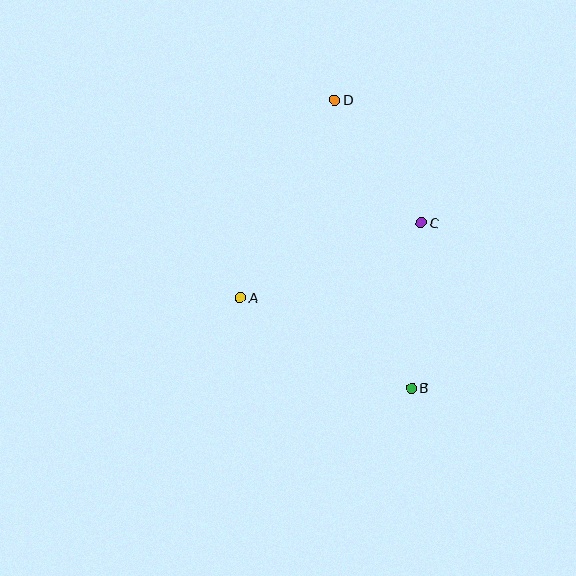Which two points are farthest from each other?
Points B and D are farthest from each other.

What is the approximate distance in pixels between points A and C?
The distance between A and C is approximately 196 pixels.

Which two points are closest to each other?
Points C and D are closest to each other.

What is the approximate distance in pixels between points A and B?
The distance between A and B is approximately 194 pixels.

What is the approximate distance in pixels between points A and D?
The distance between A and D is approximately 219 pixels.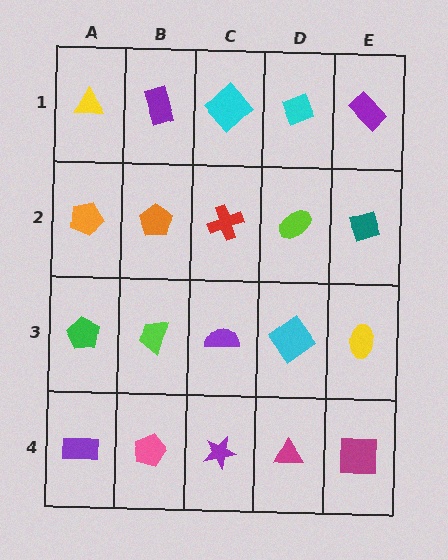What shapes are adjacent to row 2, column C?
A cyan diamond (row 1, column C), a purple semicircle (row 3, column C), an orange pentagon (row 2, column B), a lime ellipse (row 2, column D).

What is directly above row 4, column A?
A green pentagon.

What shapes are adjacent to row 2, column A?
A yellow triangle (row 1, column A), a green pentagon (row 3, column A), an orange pentagon (row 2, column B).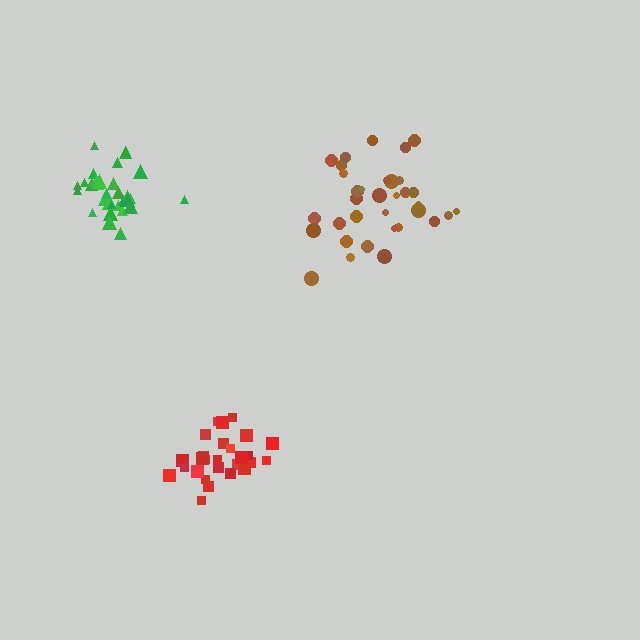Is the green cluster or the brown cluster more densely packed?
Green.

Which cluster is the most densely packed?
Green.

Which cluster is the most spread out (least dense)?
Brown.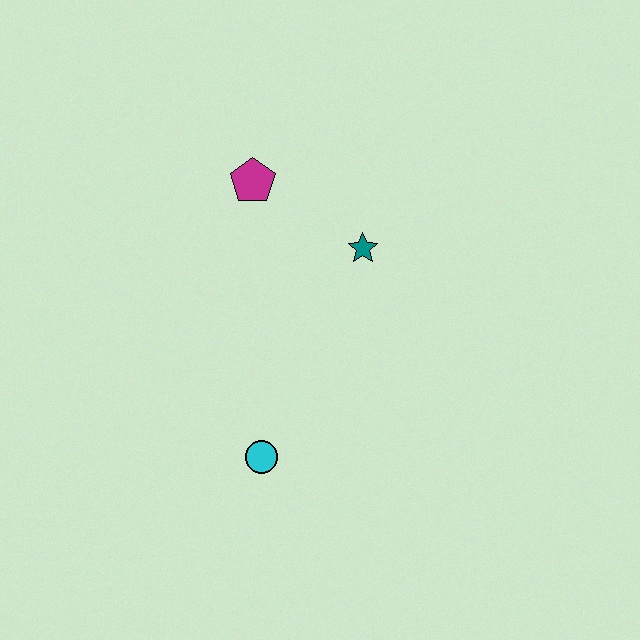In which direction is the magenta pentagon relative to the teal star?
The magenta pentagon is to the left of the teal star.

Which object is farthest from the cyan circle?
The magenta pentagon is farthest from the cyan circle.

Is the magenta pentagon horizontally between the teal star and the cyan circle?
No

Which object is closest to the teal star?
The magenta pentagon is closest to the teal star.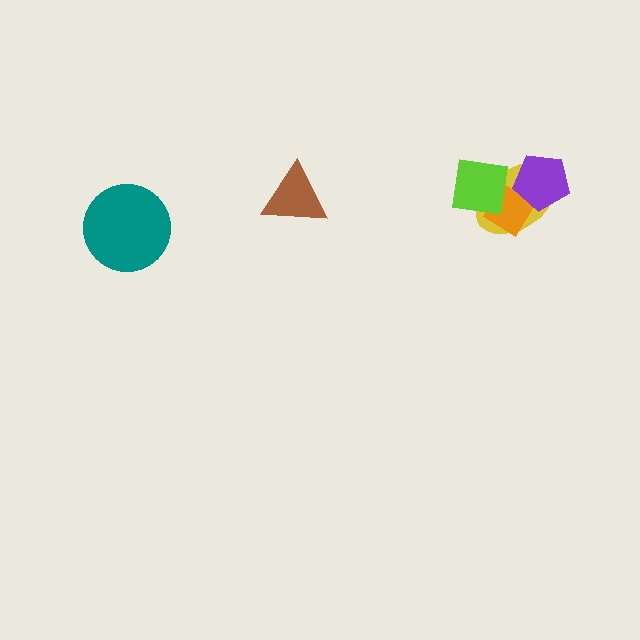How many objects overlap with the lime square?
2 objects overlap with the lime square.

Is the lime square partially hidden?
No, no other shape covers it.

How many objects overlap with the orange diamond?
3 objects overlap with the orange diamond.